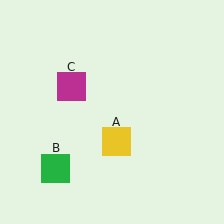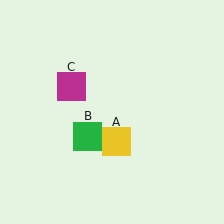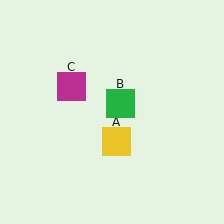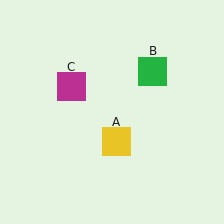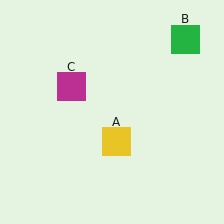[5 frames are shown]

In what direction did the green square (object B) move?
The green square (object B) moved up and to the right.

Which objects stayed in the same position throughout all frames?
Yellow square (object A) and magenta square (object C) remained stationary.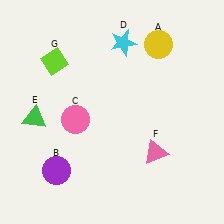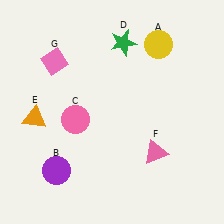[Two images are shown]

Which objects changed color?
D changed from cyan to green. E changed from green to orange. G changed from lime to pink.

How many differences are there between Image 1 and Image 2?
There are 3 differences between the two images.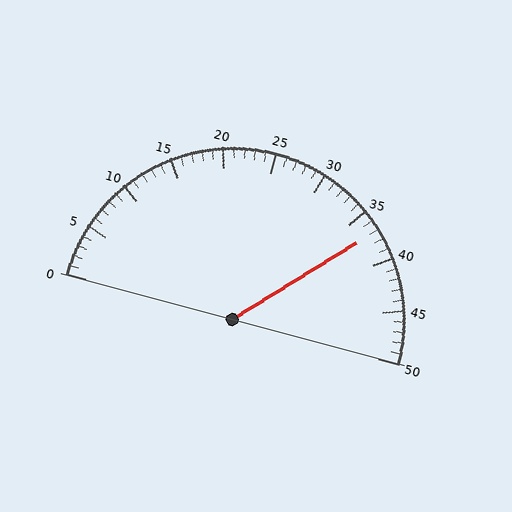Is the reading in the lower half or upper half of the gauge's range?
The reading is in the upper half of the range (0 to 50).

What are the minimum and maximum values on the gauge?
The gauge ranges from 0 to 50.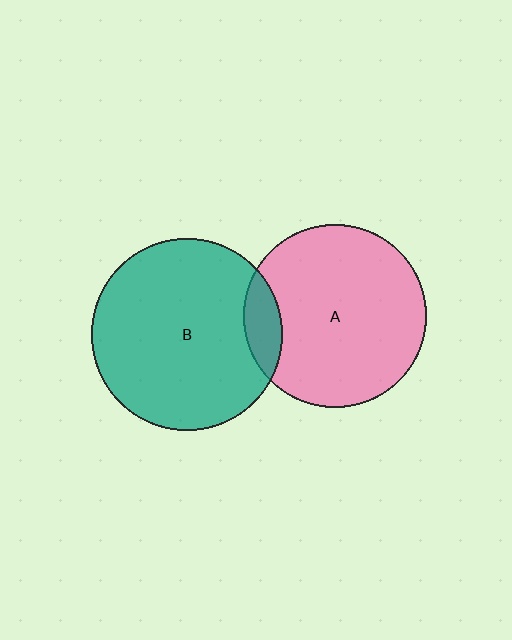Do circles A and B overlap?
Yes.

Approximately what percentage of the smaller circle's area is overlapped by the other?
Approximately 10%.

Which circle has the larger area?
Circle B (teal).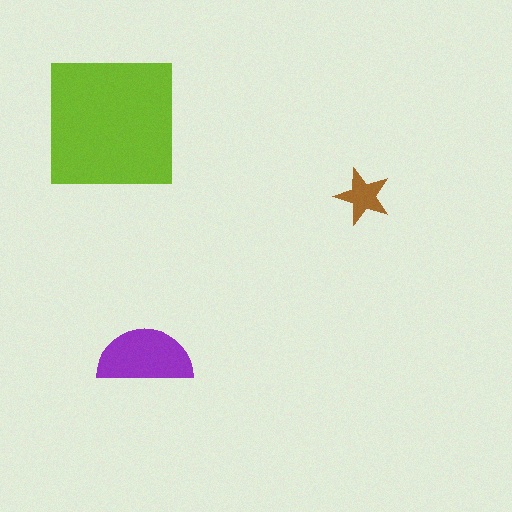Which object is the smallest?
The brown star.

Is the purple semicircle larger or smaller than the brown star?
Larger.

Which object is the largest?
The lime square.